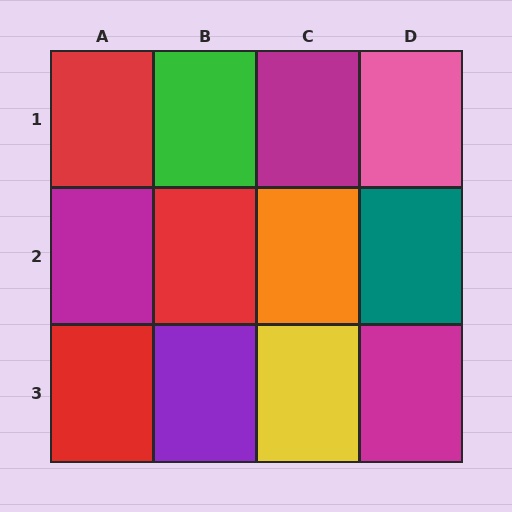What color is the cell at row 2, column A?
Magenta.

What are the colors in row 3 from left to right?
Red, purple, yellow, magenta.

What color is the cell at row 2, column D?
Teal.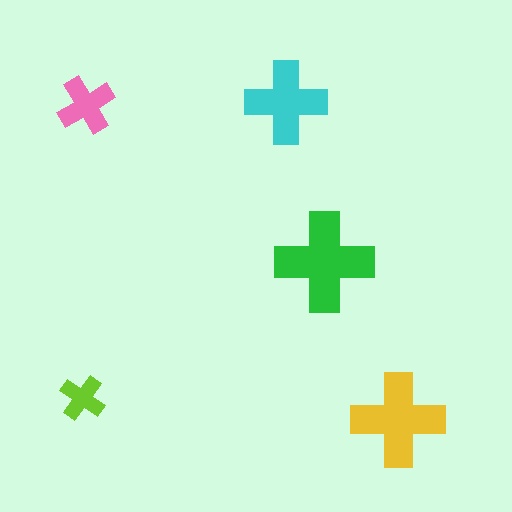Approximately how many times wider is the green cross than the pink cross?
About 1.5 times wider.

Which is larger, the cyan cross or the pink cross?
The cyan one.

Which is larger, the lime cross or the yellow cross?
The yellow one.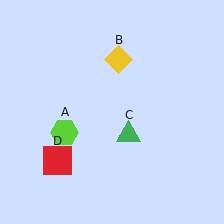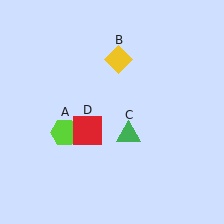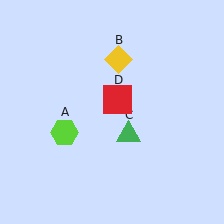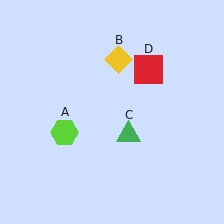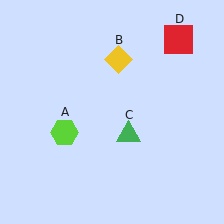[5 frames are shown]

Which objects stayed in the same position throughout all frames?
Lime hexagon (object A) and yellow diamond (object B) and green triangle (object C) remained stationary.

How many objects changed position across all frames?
1 object changed position: red square (object D).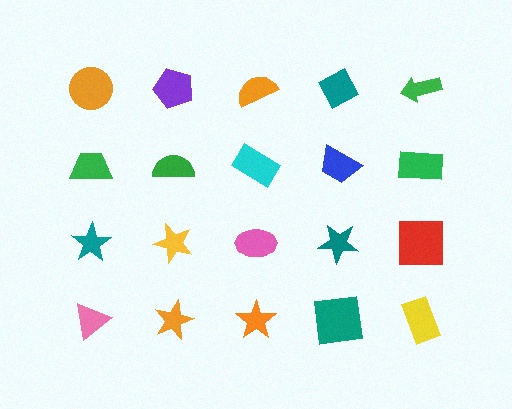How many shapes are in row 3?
5 shapes.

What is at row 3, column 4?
A teal star.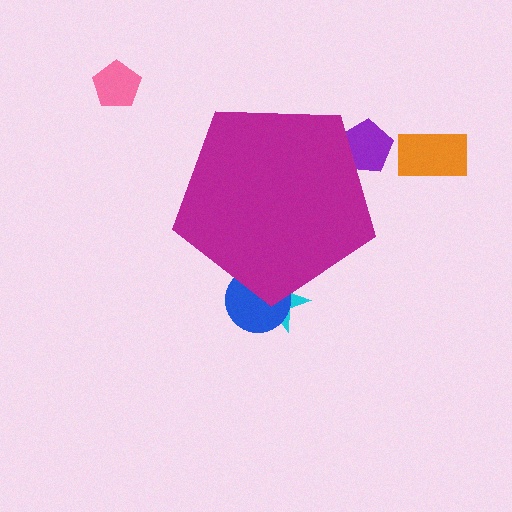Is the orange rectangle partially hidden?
No, the orange rectangle is fully visible.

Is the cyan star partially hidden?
Yes, the cyan star is partially hidden behind the magenta pentagon.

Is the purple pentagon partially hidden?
Yes, the purple pentagon is partially hidden behind the magenta pentagon.